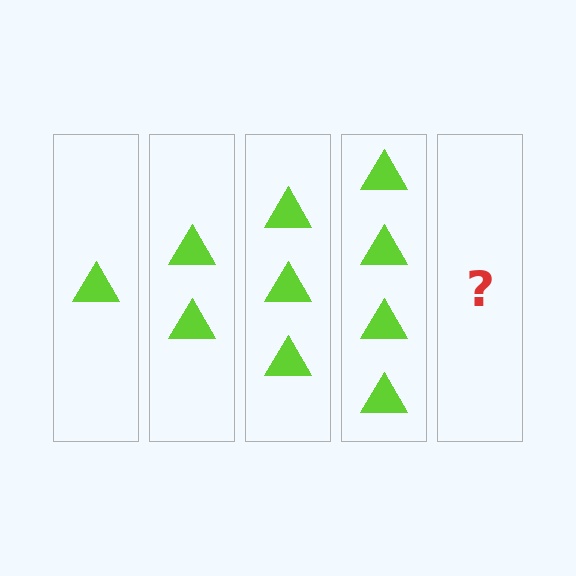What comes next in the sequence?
The next element should be 5 triangles.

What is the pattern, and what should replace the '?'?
The pattern is that each step adds one more triangle. The '?' should be 5 triangles.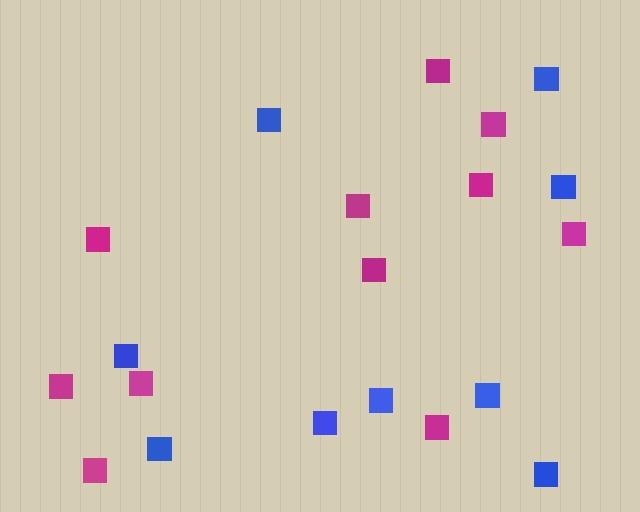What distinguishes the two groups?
There are 2 groups: one group of blue squares (9) and one group of magenta squares (11).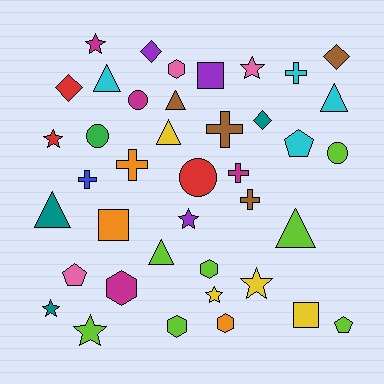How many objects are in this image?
There are 40 objects.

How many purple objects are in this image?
There are 3 purple objects.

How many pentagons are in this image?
There are 3 pentagons.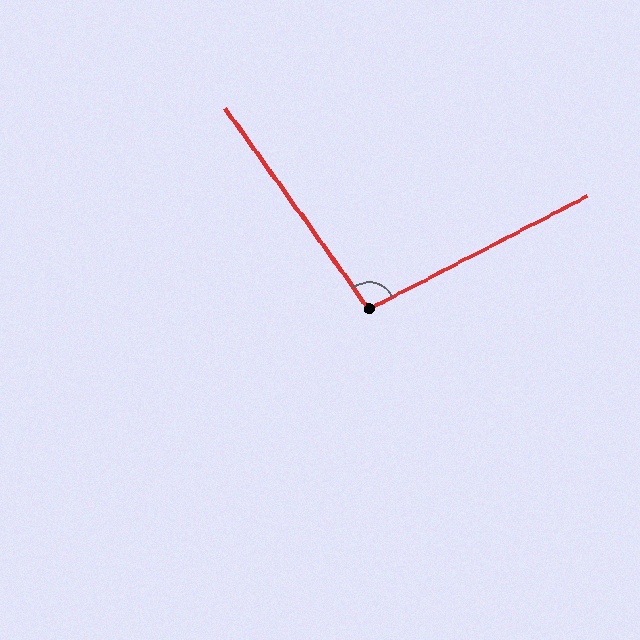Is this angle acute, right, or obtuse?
It is obtuse.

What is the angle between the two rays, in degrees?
Approximately 98 degrees.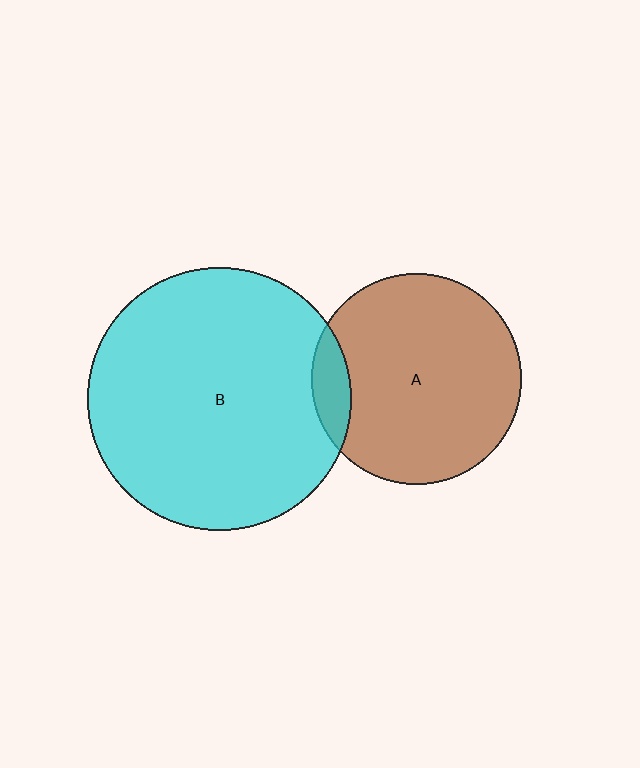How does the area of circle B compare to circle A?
Approximately 1.6 times.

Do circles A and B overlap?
Yes.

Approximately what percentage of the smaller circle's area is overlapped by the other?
Approximately 10%.